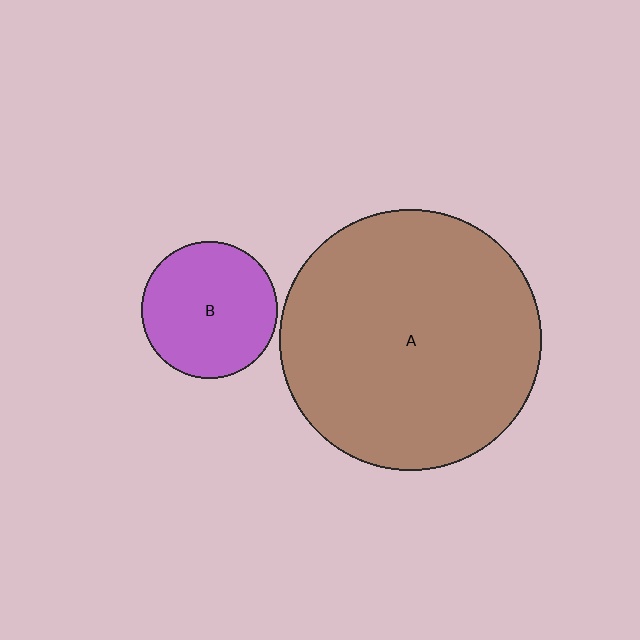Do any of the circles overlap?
No, none of the circles overlap.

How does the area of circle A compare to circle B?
Approximately 3.7 times.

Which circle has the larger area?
Circle A (brown).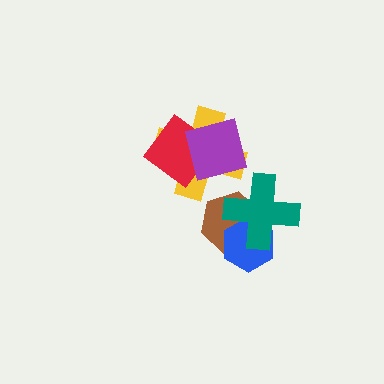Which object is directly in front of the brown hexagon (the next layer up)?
The blue hexagon is directly in front of the brown hexagon.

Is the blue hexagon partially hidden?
Yes, it is partially covered by another shape.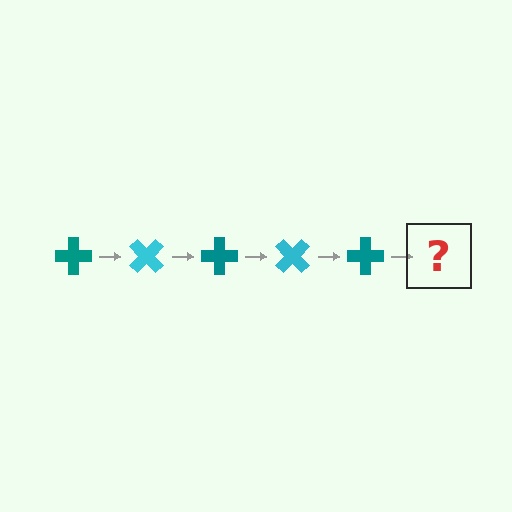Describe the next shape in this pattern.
It should be a cyan cross, rotated 225 degrees from the start.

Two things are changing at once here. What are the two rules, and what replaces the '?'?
The two rules are that it rotates 45 degrees each step and the color cycles through teal and cyan. The '?' should be a cyan cross, rotated 225 degrees from the start.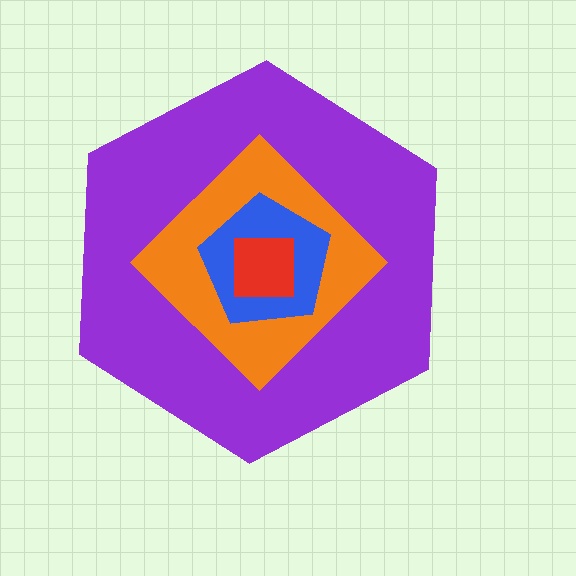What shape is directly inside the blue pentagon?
The red square.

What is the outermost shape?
The purple hexagon.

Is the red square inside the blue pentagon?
Yes.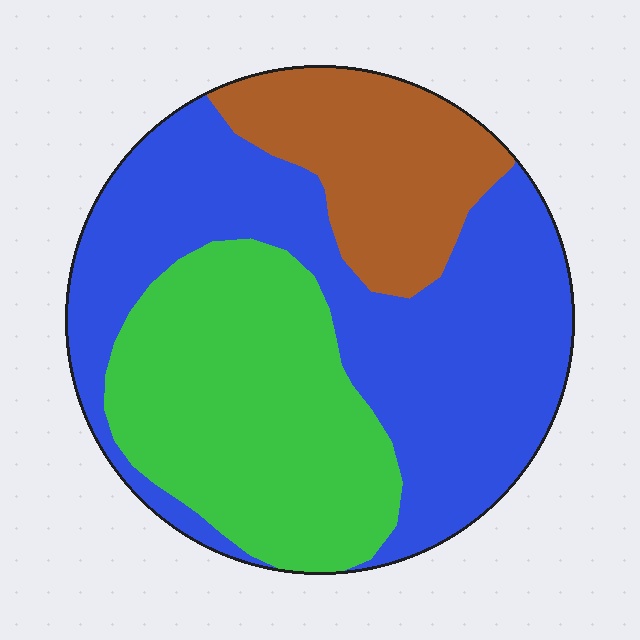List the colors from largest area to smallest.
From largest to smallest: blue, green, brown.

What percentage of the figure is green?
Green covers around 35% of the figure.